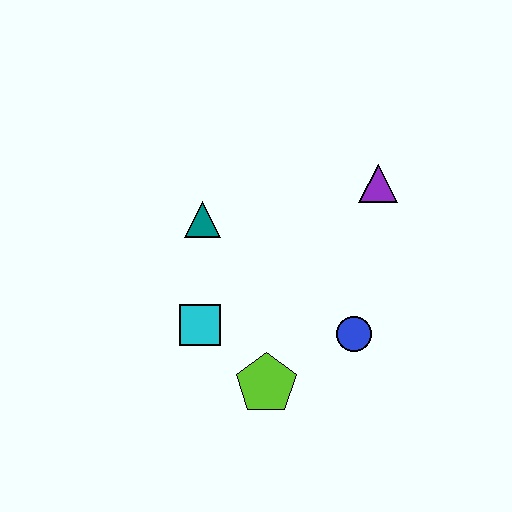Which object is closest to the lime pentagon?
The cyan square is closest to the lime pentagon.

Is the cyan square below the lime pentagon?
No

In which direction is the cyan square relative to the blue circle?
The cyan square is to the left of the blue circle.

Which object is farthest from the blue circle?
The teal triangle is farthest from the blue circle.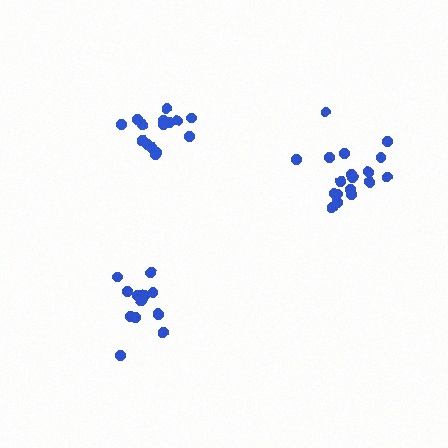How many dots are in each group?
Group 1: 18 dots, Group 2: 15 dots, Group 3: 16 dots (49 total).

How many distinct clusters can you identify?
There are 3 distinct clusters.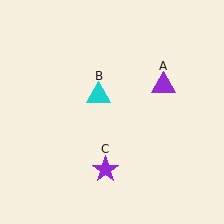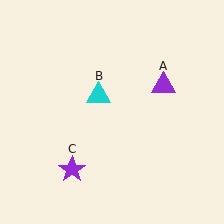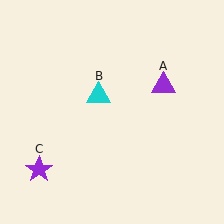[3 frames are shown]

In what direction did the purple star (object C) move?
The purple star (object C) moved left.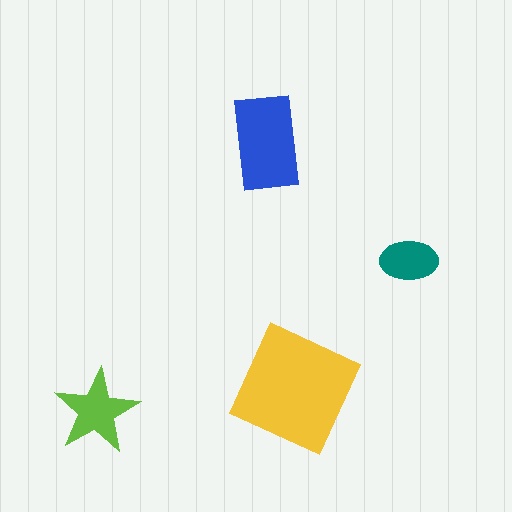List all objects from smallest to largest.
The teal ellipse, the lime star, the blue rectangle, the yellow square.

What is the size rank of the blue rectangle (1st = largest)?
2nd.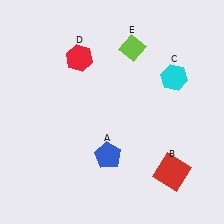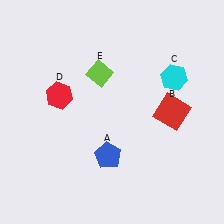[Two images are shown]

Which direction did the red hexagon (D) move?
The red hexagon (D) moved down.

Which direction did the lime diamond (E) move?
The lime diamond (E) moved left.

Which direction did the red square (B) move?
The red square (B) moved up.